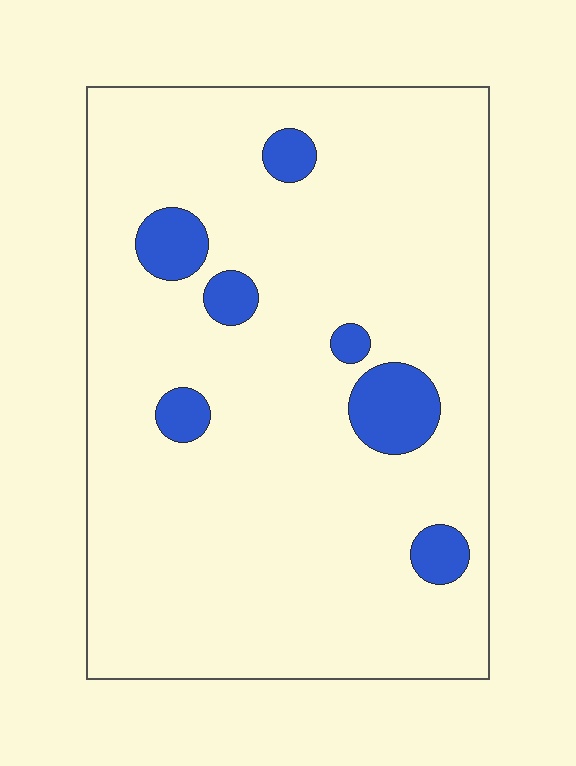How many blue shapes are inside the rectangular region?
7.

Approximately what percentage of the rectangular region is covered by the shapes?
Approximately 10%.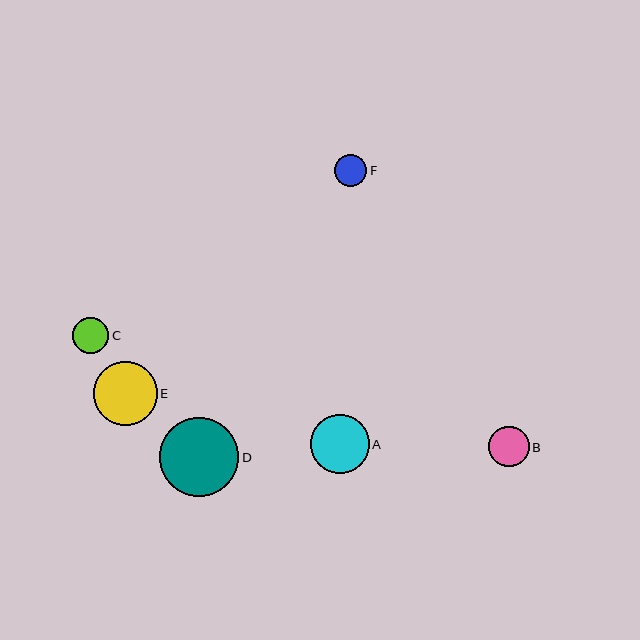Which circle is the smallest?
Circle F is the smallest with a size of approximately 32 pixels.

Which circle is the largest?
Circle D is the largest with a size of approximately 79 pixels.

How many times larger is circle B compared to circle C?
Circle B is approximately 1.1 times the size of circle C.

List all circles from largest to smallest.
From largest to smallest: D, E, A, B, C, F.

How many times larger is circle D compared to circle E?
Circle D is approximately 1.2 times the size of circle E.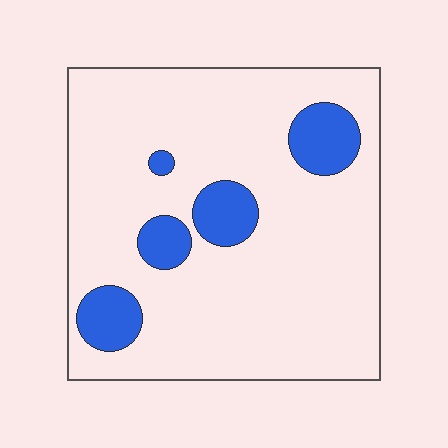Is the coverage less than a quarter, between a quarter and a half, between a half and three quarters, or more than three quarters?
Less than a quarter.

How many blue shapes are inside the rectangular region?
5.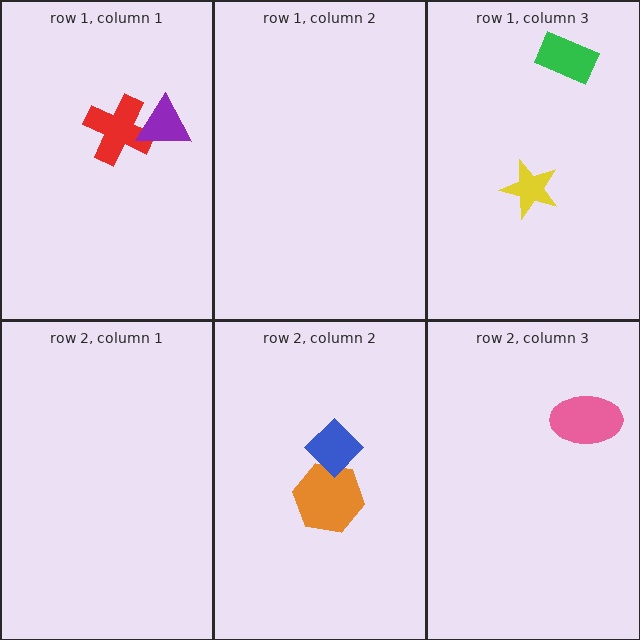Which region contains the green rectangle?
The row 1, column 3 region.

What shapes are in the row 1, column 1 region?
The red cross, the purple triangle.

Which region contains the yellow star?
The row 1, column 3 region.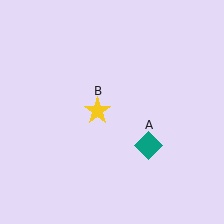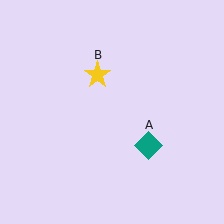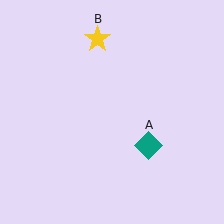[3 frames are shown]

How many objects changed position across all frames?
1 object changed position: yellow star (object B).